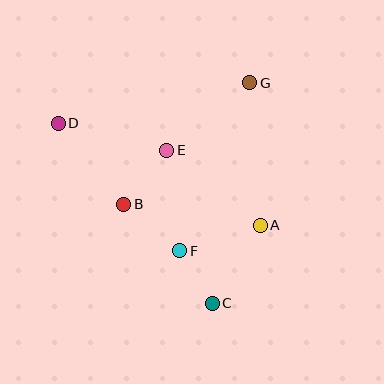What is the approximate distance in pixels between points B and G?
The distance between B and G is approximately 175 pixels.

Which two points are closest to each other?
Points C and F are closest to each other.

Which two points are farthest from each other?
Points C and D are farthest from each other.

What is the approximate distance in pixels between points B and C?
The distance between B and C is approximately 133 pixels.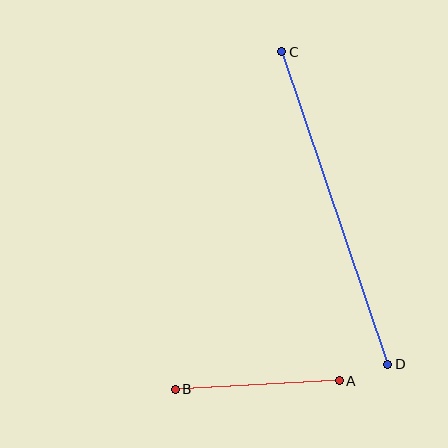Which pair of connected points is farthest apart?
Points C and D are farthest apart.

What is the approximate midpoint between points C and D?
The midpoint is at approximately (335, 208) pixels.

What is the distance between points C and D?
The distance is approximately 330 pixels.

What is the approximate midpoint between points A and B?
The midpoint is at approximately (257, 385) pixels.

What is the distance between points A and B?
The distance is approximately 164 pixels.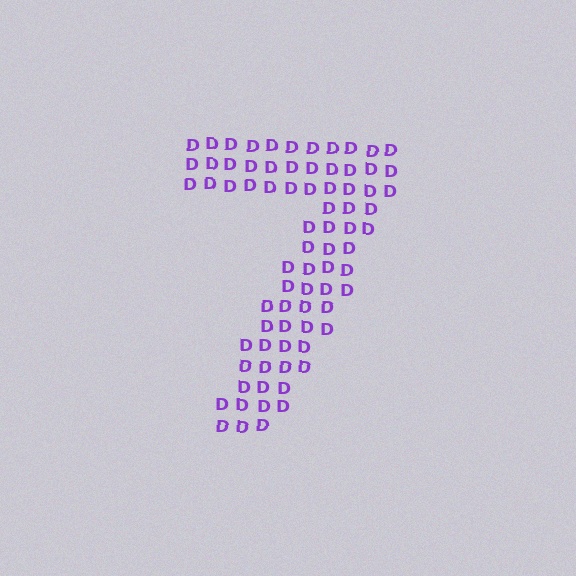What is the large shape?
The large shape is the digit 7.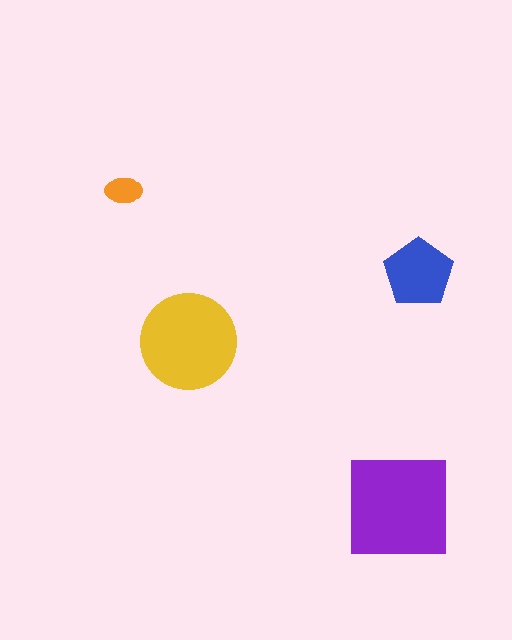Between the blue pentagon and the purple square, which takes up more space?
The purple square.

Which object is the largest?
The purple square.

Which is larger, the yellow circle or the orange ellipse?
The yellow circle.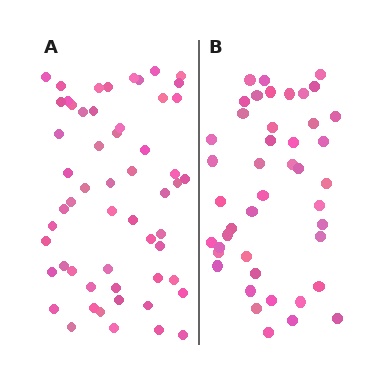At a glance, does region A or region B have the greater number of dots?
Region A (the left region) has more dots.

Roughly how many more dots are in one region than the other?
Region A has roughly 12 or so more dots than region B.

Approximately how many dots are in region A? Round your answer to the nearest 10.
About 60 dots. (The exact count is 56, which rounds to 60.)